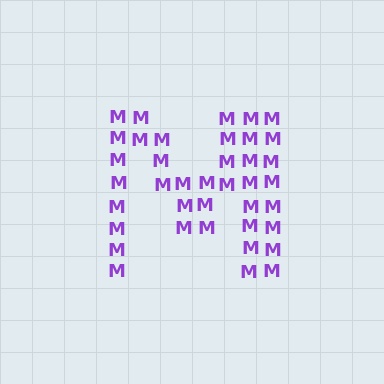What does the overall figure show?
The overall figure shows the letter M.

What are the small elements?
The small elements are letter M's.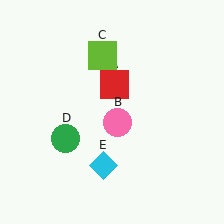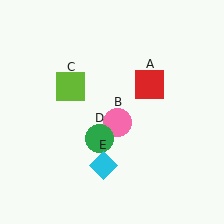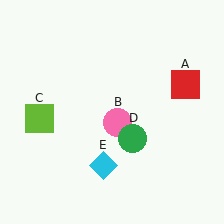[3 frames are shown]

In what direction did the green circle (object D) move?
The green circle (object D) moved right.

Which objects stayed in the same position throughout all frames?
Pink circle (object B) and cyan diamond (object E) remained stationary.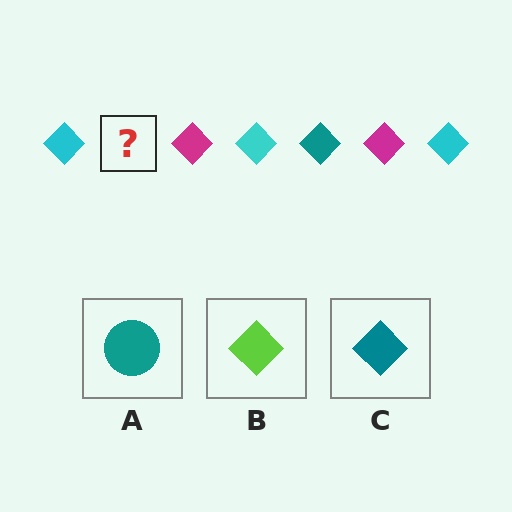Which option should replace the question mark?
Option C.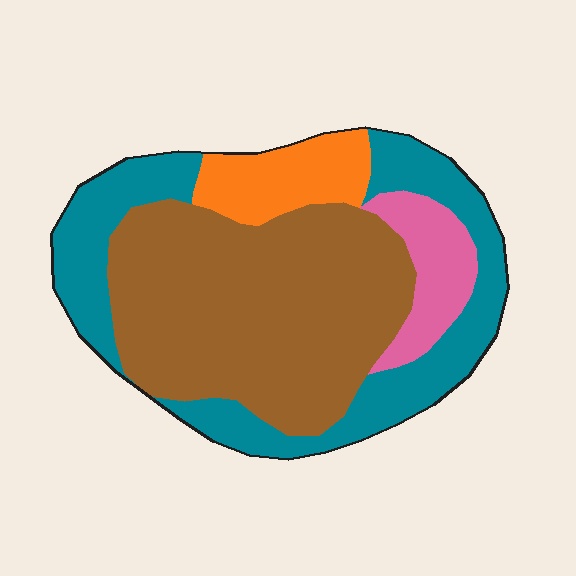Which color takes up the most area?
Brown, at roughly 50%.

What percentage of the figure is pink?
Pink takes up less than a quarter of the figure.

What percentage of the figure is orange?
Orange covers roughly 10% of the figure.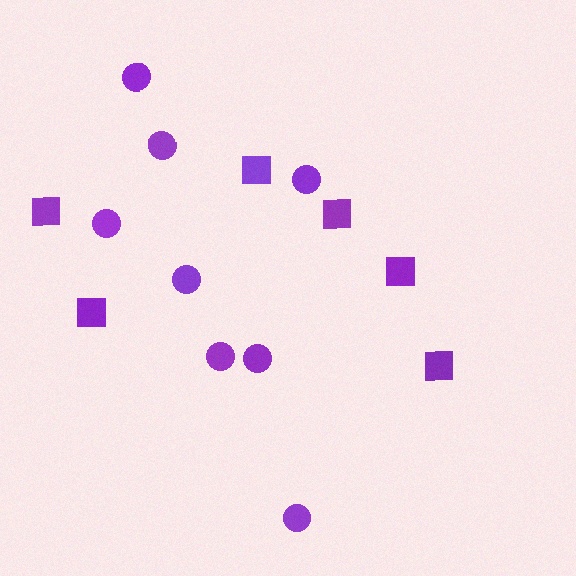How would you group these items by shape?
There are 2 groups: one group of squares (6) and one group of circles (8).